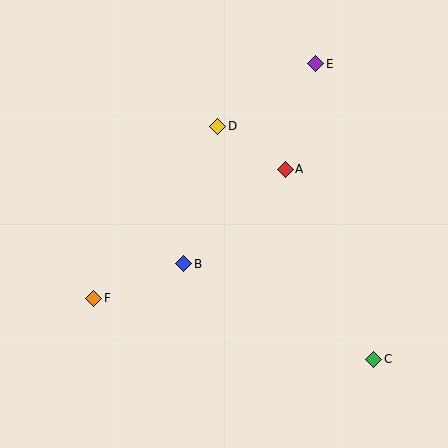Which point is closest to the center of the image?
Point B at (184, 264) is closest to the center.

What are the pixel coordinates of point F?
Point F is at (94, 298).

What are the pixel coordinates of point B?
Point B is at (184, 264).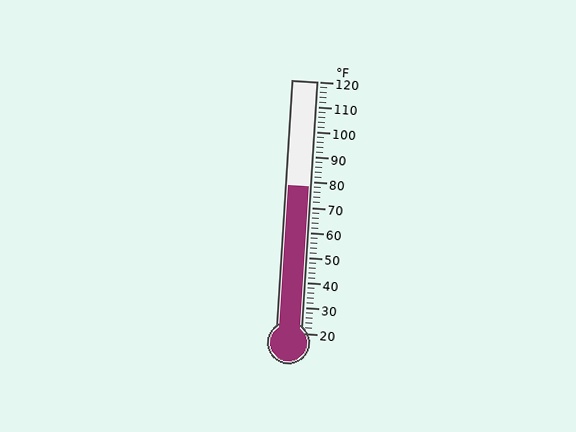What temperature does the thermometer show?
The thermometer shows approximately 78°F.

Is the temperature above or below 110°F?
The temperature is below 110°F.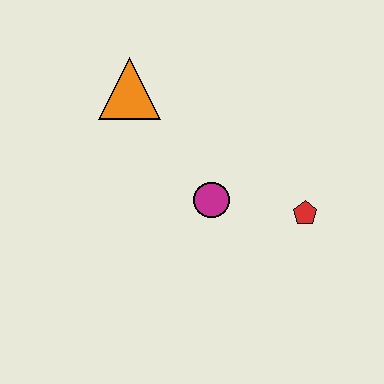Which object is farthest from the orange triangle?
The red pentagon is farthest from the orange triangle.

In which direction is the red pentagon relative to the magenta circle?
The red pentagon is to the right of the magenta circle.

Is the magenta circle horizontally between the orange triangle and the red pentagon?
Yes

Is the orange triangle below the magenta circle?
No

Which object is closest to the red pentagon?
The magenta circle is closest to the red pentagon.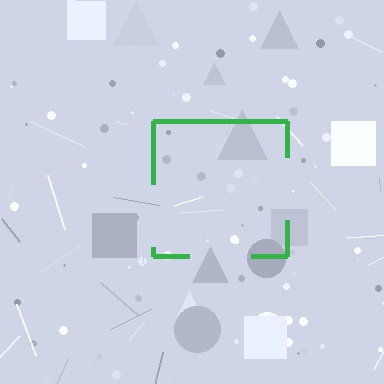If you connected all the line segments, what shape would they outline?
They would outline a square.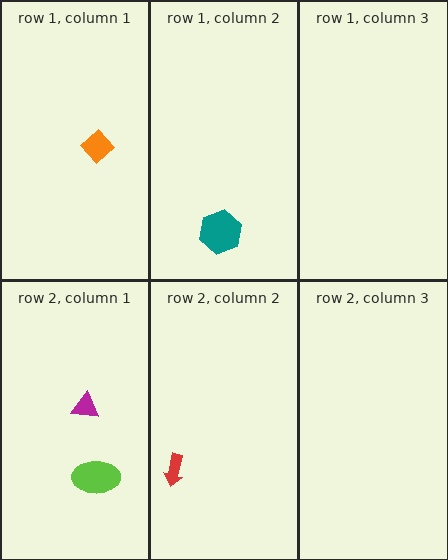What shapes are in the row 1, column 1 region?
The orange diamond.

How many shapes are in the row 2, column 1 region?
2.